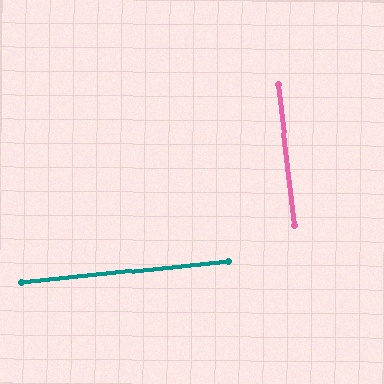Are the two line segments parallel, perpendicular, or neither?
Perpendicular — they meet at approximately 89°.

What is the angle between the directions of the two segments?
Approximately 89 degrees.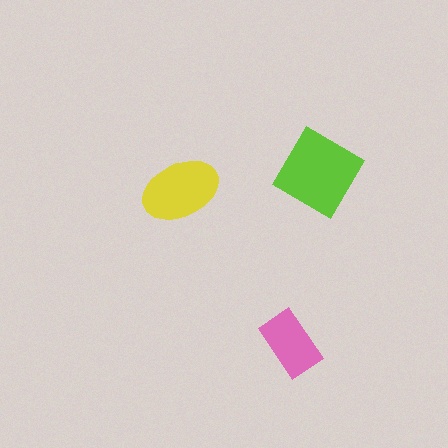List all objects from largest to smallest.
The lime diamond, the yellow ellipse, the pink rectangle.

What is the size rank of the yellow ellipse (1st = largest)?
2nd.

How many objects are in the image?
There are 3 objects in the image.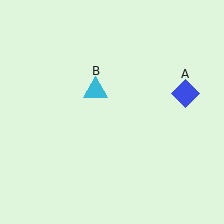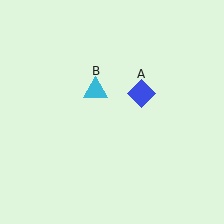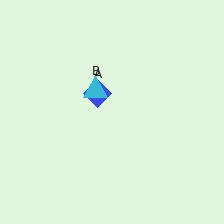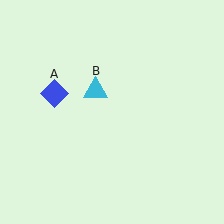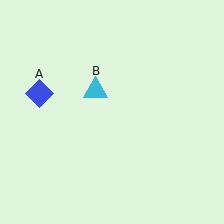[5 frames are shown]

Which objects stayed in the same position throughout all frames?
Cyan triangle (object B) remained stationary.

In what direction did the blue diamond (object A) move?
The blue diamond (object A) moved left.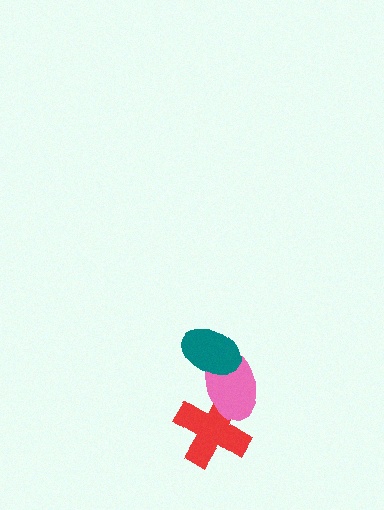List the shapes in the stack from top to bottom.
From top to bottom: the teal ellipse, the pink ellipse, the red cross.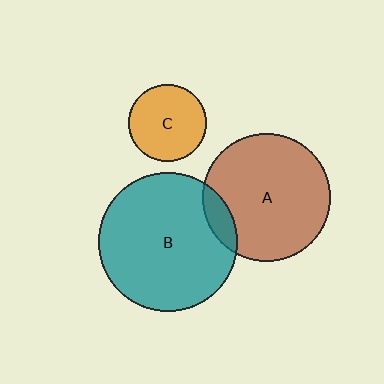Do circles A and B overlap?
Yes.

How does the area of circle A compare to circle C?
Approximately 2.7 times.